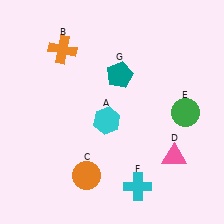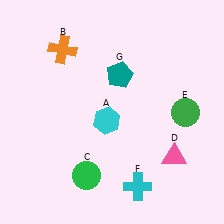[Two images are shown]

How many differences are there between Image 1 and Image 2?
There is 1 difference between the two images.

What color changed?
The circle (C) changed from orange in Image 1 to green in Image 2.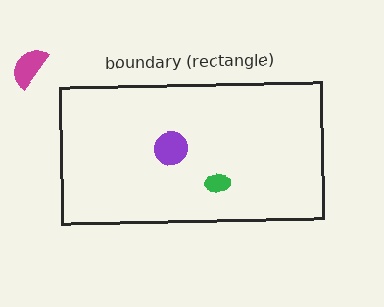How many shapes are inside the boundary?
2 inside, 1 outside.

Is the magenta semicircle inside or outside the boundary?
Outside.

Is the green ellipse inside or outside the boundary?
Inside.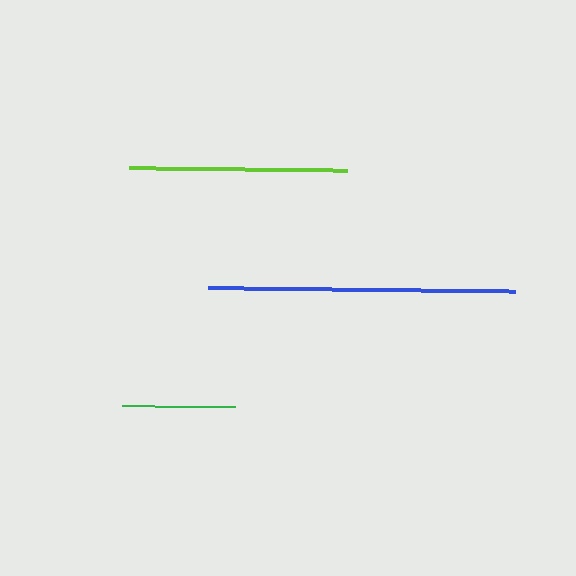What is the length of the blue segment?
The blue segment is approximately 307 pixels long.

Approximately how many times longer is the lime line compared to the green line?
The lime line is approximately 1.9 times the length of the green line.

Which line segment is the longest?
The blue line is the longest at approximately 307 pixels.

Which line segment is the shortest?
The green line is the shortest at approximately 113 pixels.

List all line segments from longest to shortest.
From longest to shortest: blue, lime, green.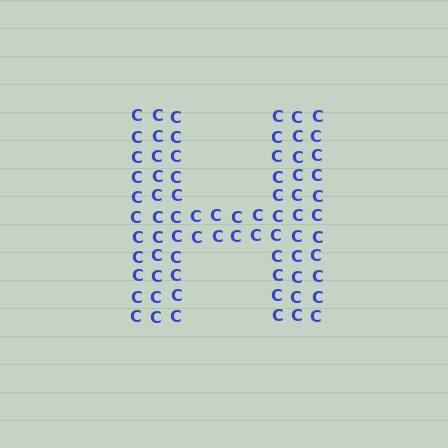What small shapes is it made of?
It is made of small letter C's.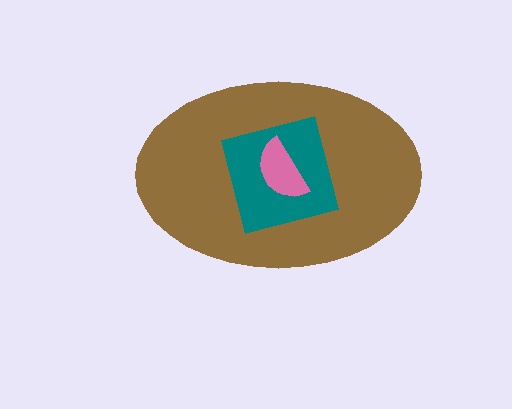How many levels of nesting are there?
3.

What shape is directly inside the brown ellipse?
The teal square.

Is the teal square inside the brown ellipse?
Yes.